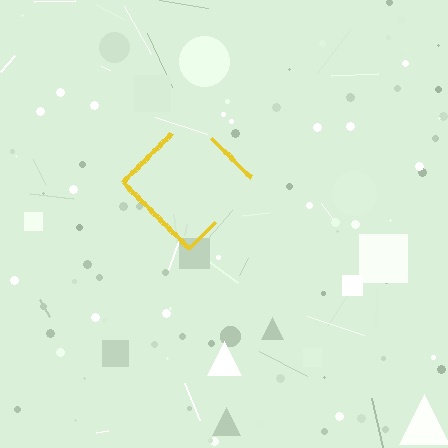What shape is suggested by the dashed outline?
The dashed outline suggests a diamond.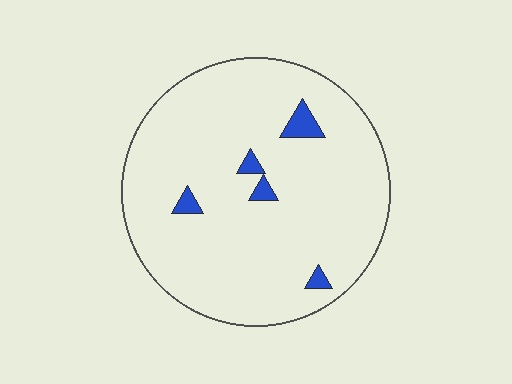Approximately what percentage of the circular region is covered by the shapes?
Approximately 5%.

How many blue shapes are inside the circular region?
5.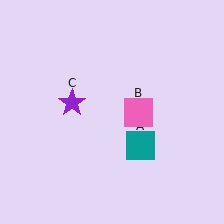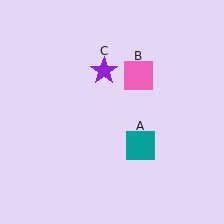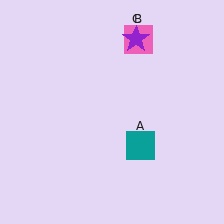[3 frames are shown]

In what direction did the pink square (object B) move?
The pink square (object B) moved up.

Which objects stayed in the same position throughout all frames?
Teal square (object A) remained stationary.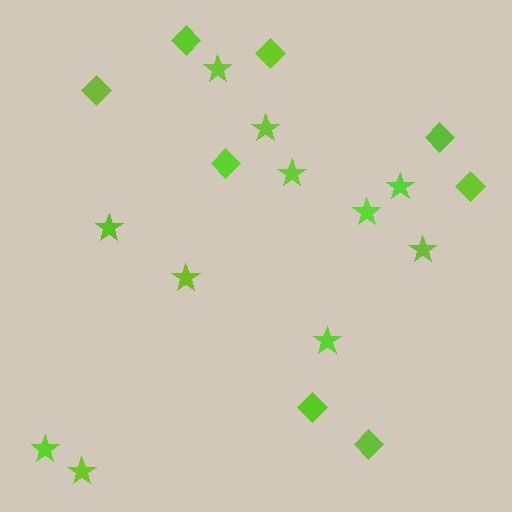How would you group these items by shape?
There are 2 groups: one group of diamonds (8) and one group of stars (11).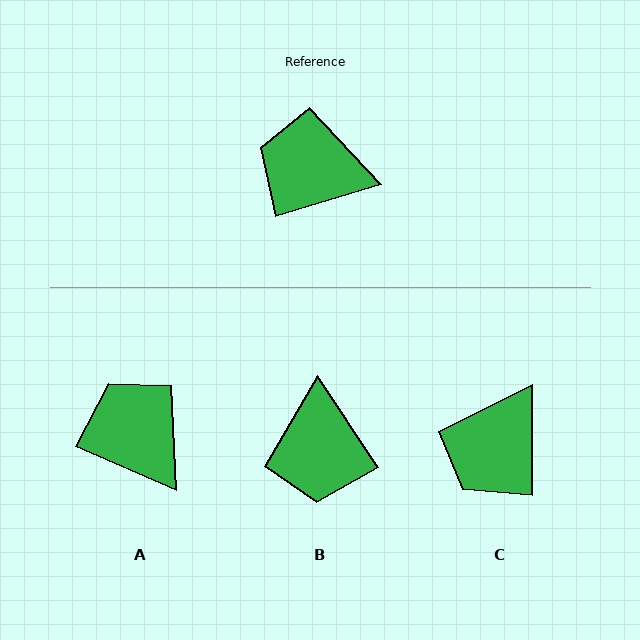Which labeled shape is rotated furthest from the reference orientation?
B, about 107 degrees away.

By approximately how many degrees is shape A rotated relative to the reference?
Approximately 40 degrees clockwise.